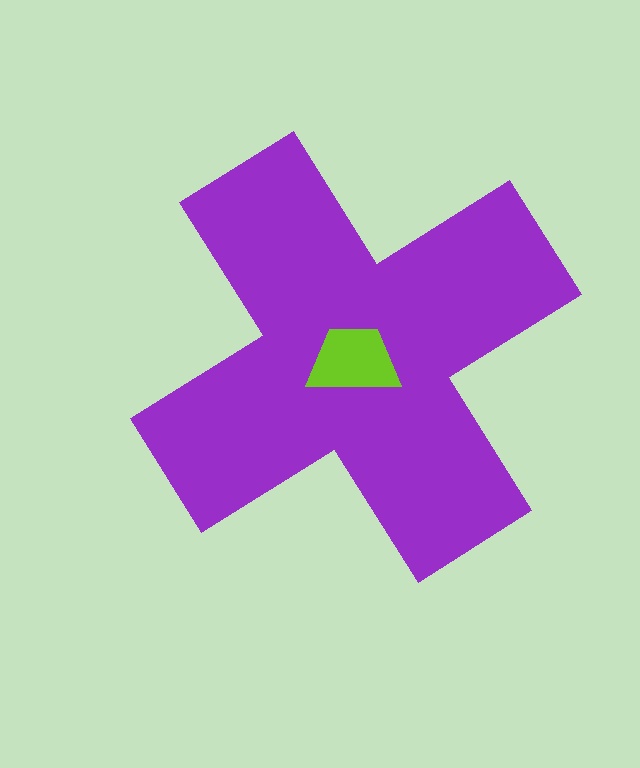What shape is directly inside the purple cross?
The lime trapezoid.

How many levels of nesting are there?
2.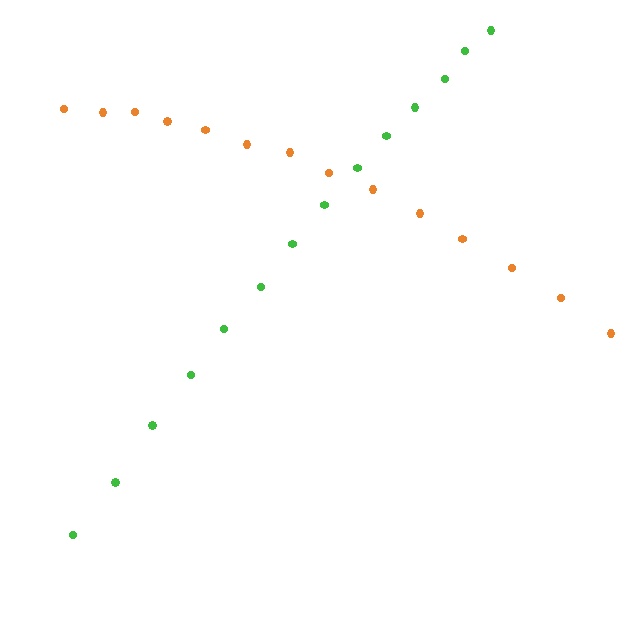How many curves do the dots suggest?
There are 2 distinct paths.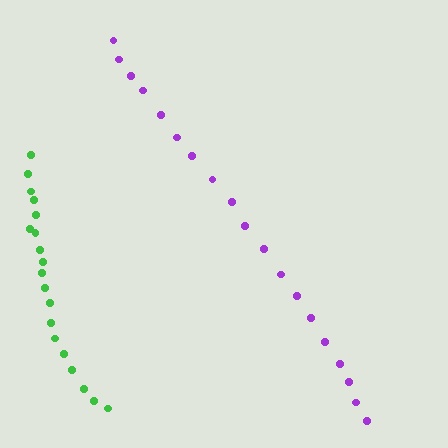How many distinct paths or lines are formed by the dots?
There are 2 distinct paths.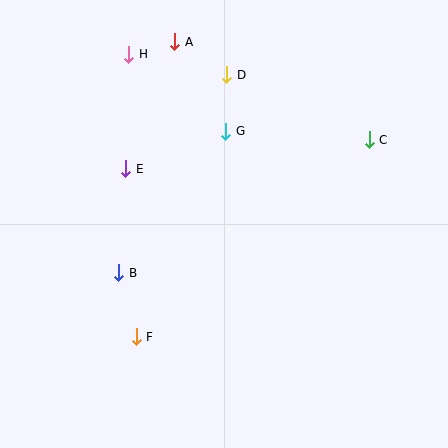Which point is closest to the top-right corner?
Point C is closest to the top-right corner.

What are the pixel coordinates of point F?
Point F is at (136, 337).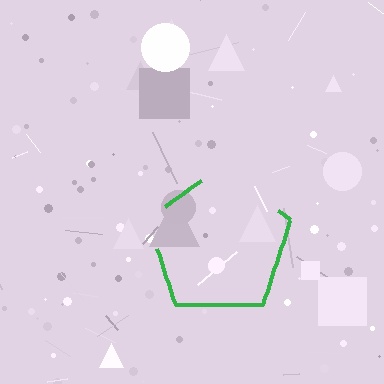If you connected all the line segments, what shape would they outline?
They would outline a pentagon.